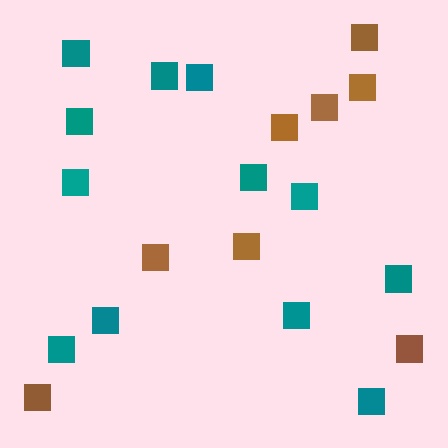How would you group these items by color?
There are 2 groups: one group of brown squares (8) and one group of teal squares (12).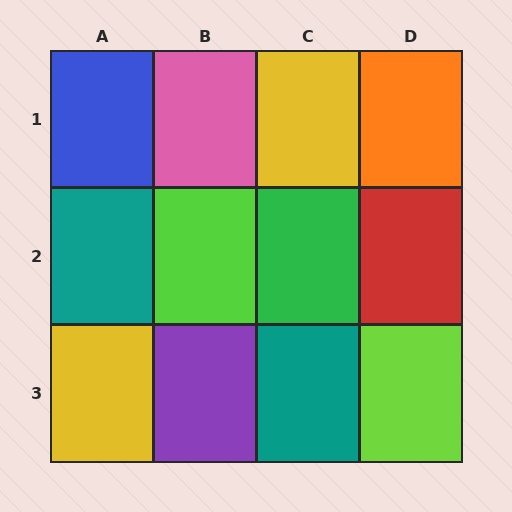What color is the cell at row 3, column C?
Teal.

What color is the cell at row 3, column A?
Yellow.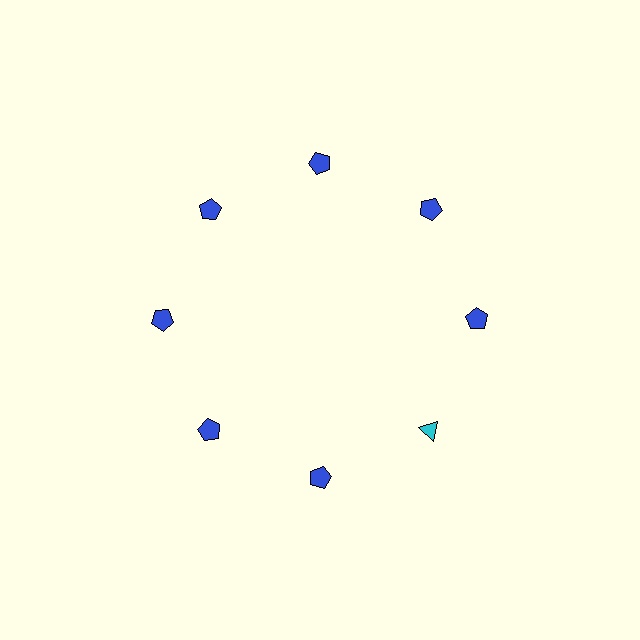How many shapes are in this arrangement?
There are 8 shapes arranged in a ring pattern.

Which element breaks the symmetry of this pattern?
The cyan triangle at roughly the 4 o'clock position breaks the symmetry. All other shapes are blue pentagons.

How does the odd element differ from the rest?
It differs in both color (cyan instead of blue) and shape (triangle instead of pentagon).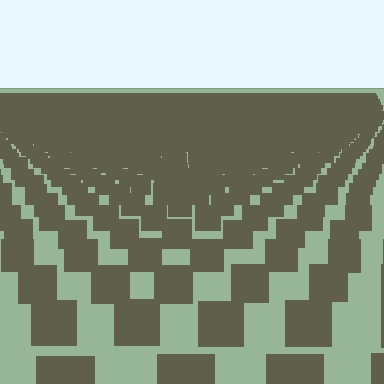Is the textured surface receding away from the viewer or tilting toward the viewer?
The surface is receding away from the viewer. Texture elements get smaller and denser toward the top.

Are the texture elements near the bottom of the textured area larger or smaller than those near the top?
Larger. Near the bottom, elements are closer to the viewer and appear at a bigger on-screen size.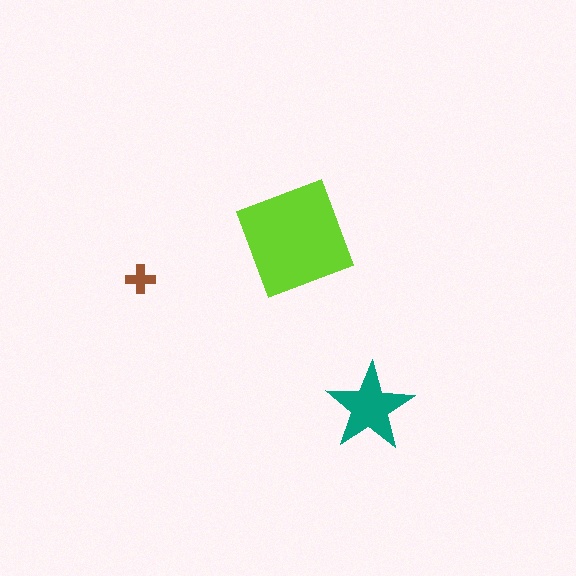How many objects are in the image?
There are 3 objects in the image.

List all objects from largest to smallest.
The lime square, the teal star, the brown cross.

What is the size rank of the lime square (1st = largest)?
1st.